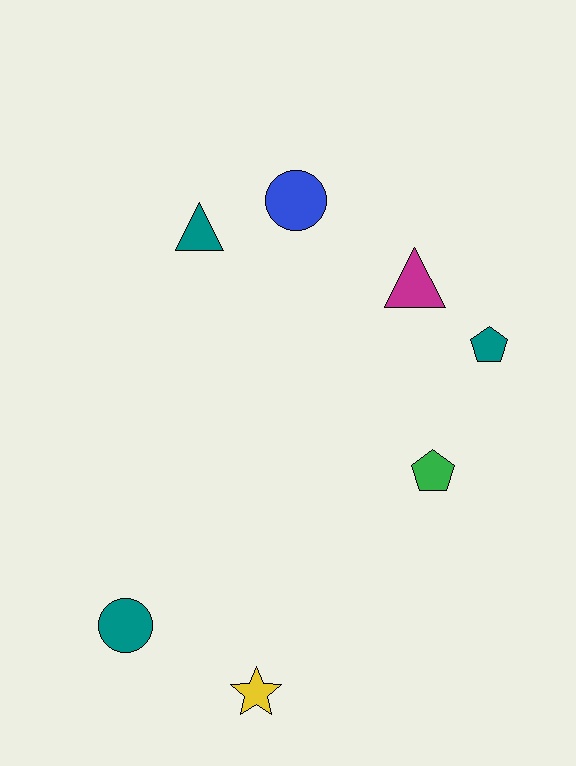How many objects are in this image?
There are 7 objects.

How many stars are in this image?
There is 1 star.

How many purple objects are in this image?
There are no purple objects.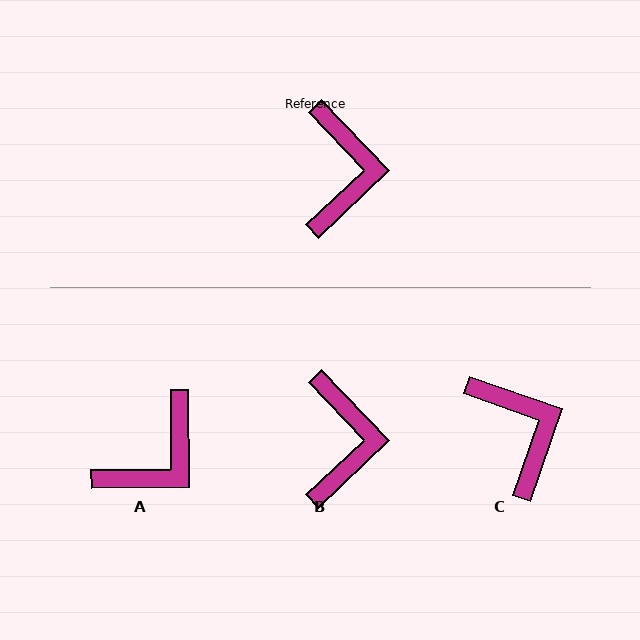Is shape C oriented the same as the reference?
No, it is off by about 27 degrees.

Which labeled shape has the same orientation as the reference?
B.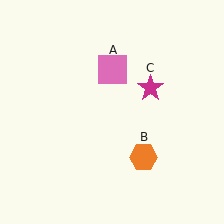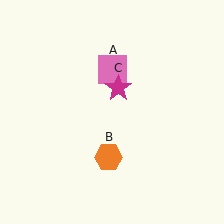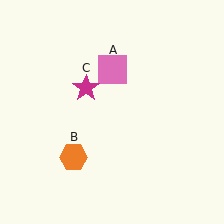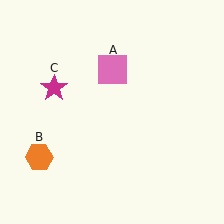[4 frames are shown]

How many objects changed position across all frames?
2 objects changed position: orange hexagon (object B), magenta star (object C).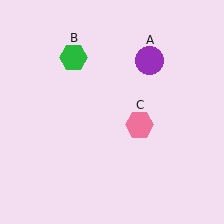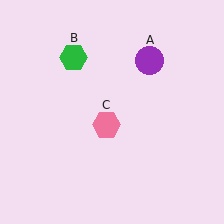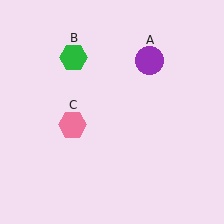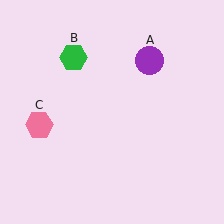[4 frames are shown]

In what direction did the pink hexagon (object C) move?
The pink hexagon (object C) moved left.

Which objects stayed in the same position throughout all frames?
Purple circle (object A) and green hexagon (object B) remained stationary.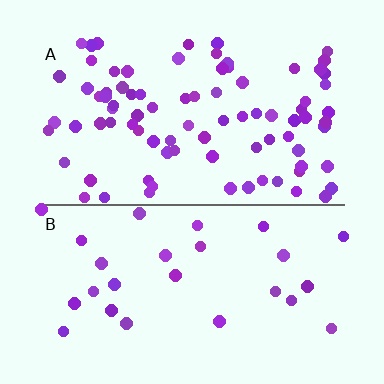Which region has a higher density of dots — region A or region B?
A (the top).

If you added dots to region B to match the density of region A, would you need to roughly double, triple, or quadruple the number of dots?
Approximately triple.